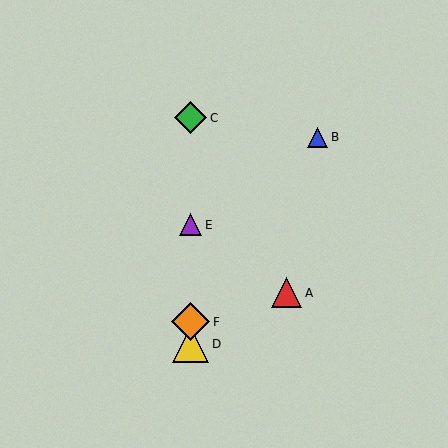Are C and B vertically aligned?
No, C is at x≈191 and B is at x≈318.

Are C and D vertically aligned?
Yes, both are at x≈191.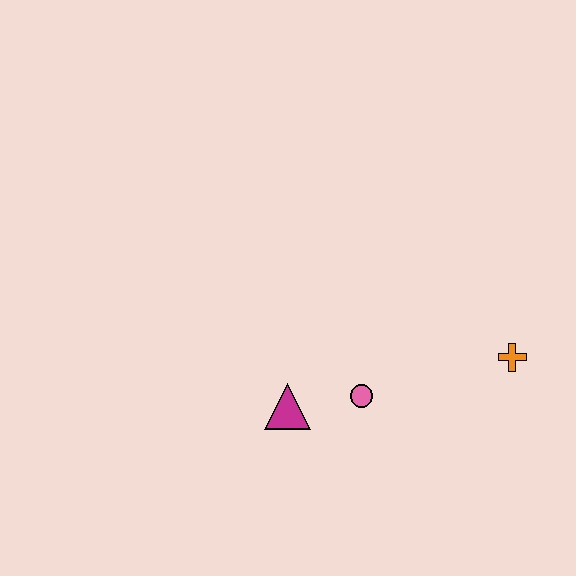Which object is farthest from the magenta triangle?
The orange cross is farthest from the magenta triangle.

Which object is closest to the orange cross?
The pink circle is closest to the orange cross.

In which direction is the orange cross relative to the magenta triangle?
The orange cross is to the right of the magenta triangle.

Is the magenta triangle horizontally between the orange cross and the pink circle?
No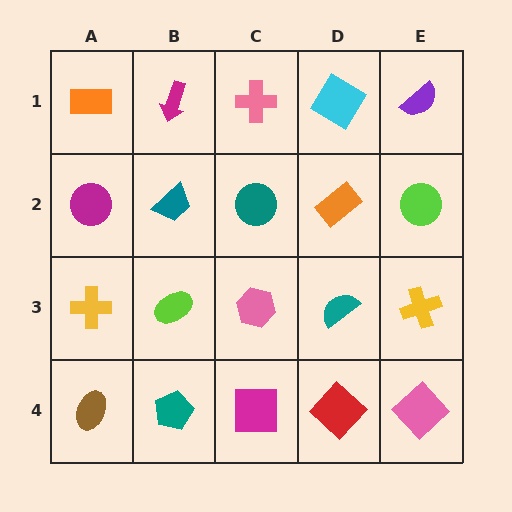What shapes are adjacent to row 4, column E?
A yellow cross (row 3, column E), a red diamond (row 4, column D).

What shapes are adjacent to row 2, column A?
An orange rectangle (row 1, column A), a yellow cross (row 3, column A), a teal trapezoid (row 2, column B).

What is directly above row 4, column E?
A yellow cross.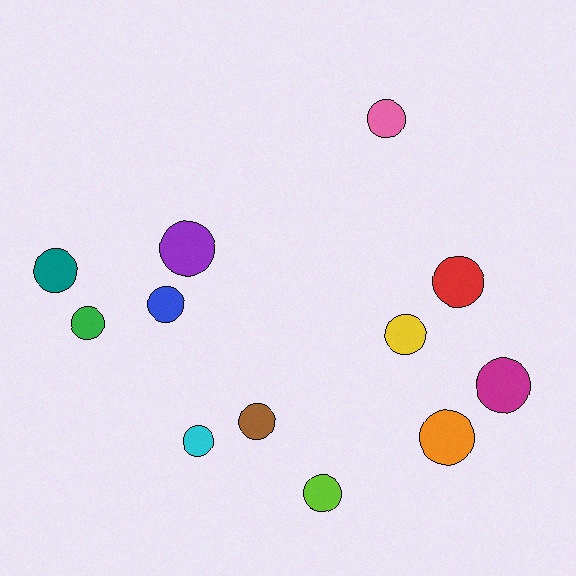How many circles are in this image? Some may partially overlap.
There are 12 circles.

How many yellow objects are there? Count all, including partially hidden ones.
There is 1 yellow object.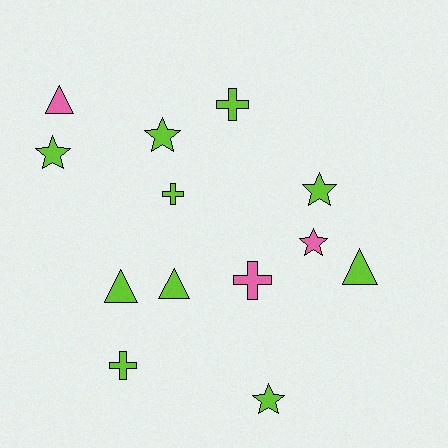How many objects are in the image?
There are 13 objects.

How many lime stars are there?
There are 4 lime stars.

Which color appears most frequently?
Lime, with 10 objects.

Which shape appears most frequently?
Star, with 5 objects.